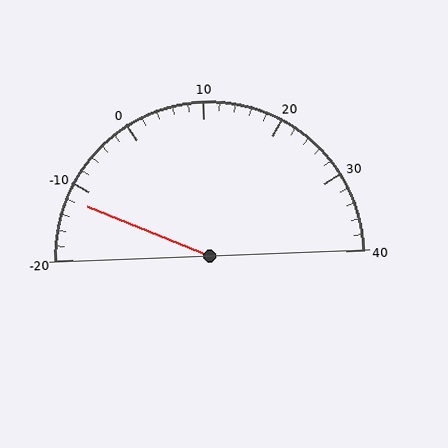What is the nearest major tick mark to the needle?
The nearest major tick mark is -10.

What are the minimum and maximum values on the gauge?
The gauge ranges from -20 to 40.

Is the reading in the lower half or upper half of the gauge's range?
The reading is in the lower half of the range (-20 to 40).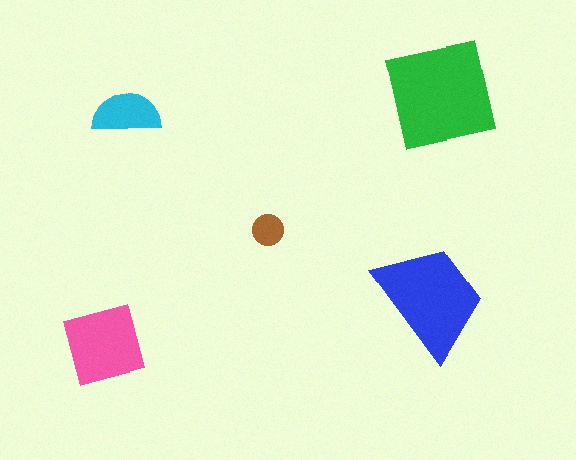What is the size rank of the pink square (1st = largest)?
3rd.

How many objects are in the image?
There are 5 objects in the image.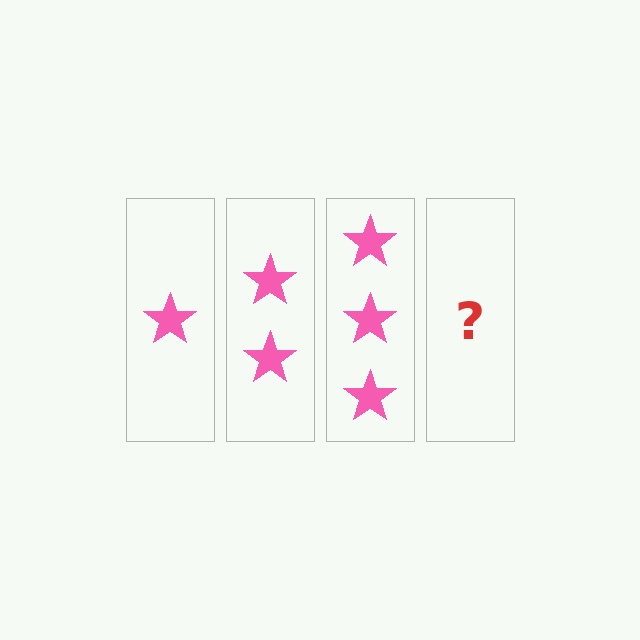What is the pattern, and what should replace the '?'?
The pattern is that each step adds one more star. The '?' should be 4 stars.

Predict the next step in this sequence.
The next step is 4 stars.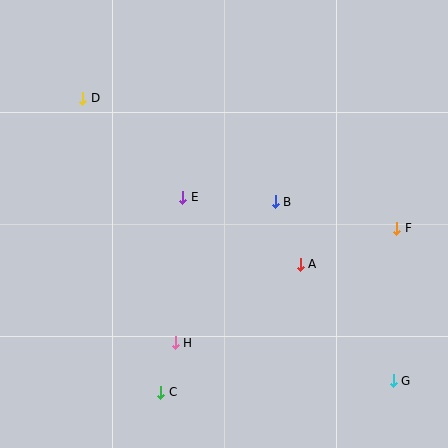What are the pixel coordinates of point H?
Point H is at (175, 343).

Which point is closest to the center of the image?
Point E at (183, 197) is closest to the center.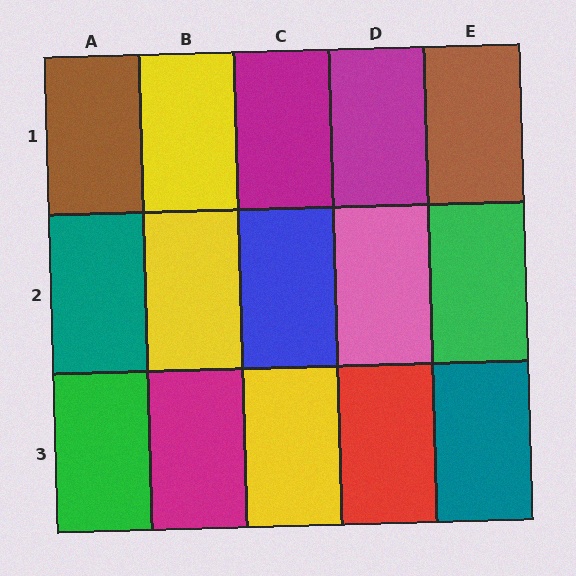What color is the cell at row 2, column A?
Teal.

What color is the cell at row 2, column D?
Pink.